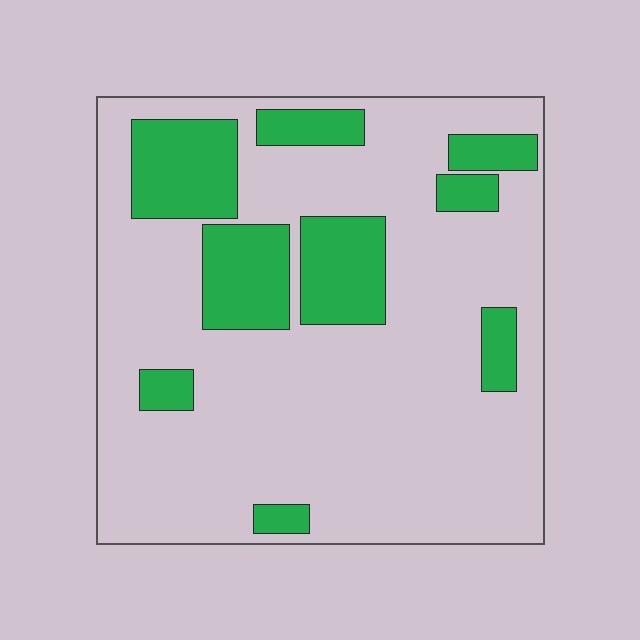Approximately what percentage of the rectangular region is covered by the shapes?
Approximately 25%.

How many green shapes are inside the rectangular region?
9.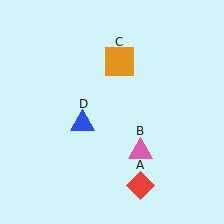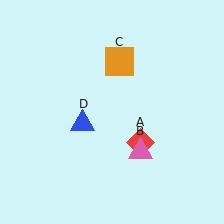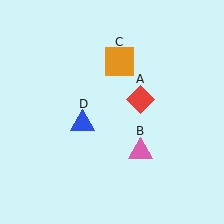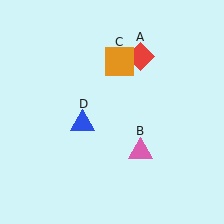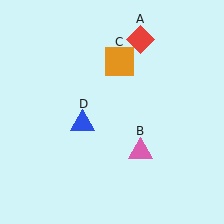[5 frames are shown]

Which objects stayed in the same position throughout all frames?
Pink triangle (object B) and orange square (object C) and blue triangle (object D) remained stationary.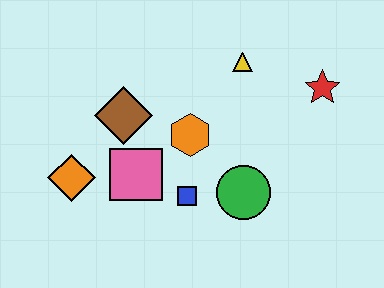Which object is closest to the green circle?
The blue square is closest to the green circle.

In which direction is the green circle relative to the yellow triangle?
The green circle is below the yellow triangle.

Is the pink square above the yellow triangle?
No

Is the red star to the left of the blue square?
No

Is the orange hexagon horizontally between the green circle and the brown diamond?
Yes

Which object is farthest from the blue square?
The red star is farthest from the blue square.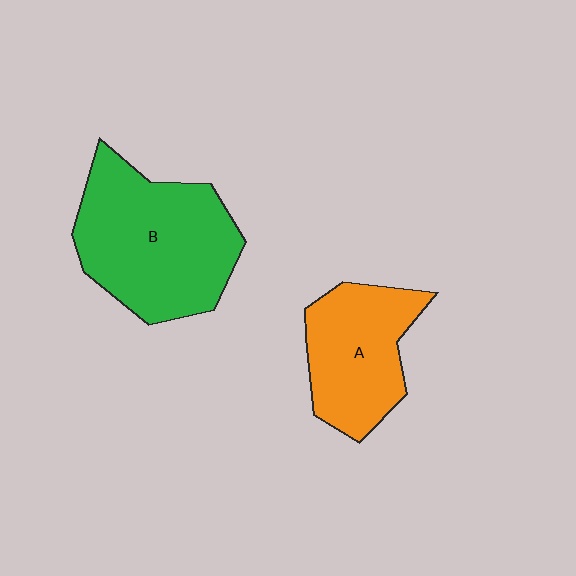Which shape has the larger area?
Shape B (green).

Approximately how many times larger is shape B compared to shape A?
Approximately 1.5 times.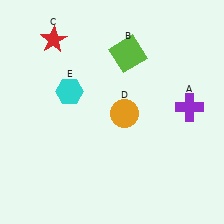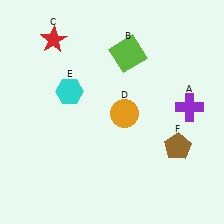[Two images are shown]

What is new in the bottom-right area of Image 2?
A brown pentagon (F) was added in the bottom-right area of Image 2.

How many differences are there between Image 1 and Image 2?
There is 1 difference between the two images.